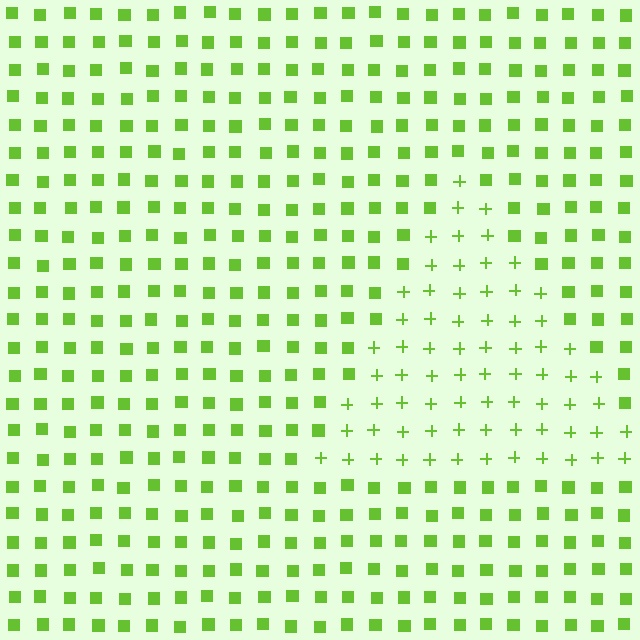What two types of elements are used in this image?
The image uses plus signs inside the triangle region and squares outside it.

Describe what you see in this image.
The image is filled with small lime elements arranged in a uniform grid. A triangle-shaped region contains plus signs, while the surrounding area contains squares. The boundary is defined purely by the change in element shape.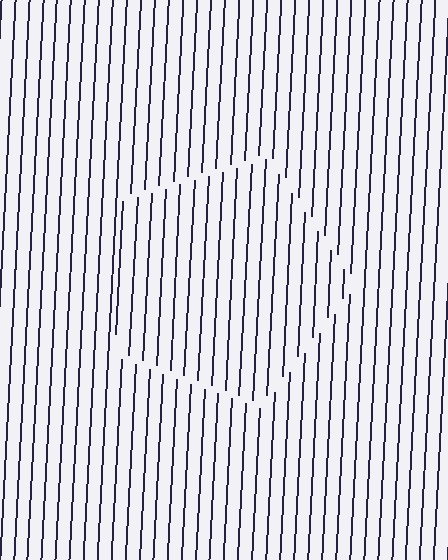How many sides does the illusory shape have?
5 sides — the line-ends trace a pentagon.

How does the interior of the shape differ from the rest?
The interior of the shape contains the same grating, shifted by half a period — the contour is defined by the phase discontinuity where line-ends from the inner and outer gratings abut.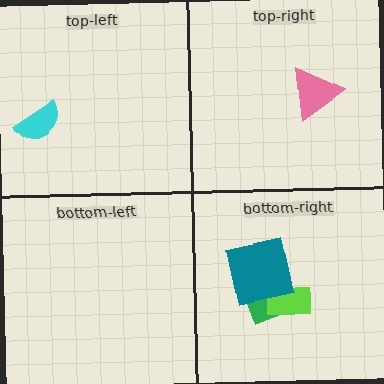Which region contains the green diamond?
The bottom-right region.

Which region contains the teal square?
The bottom-right region.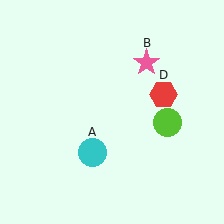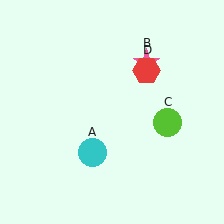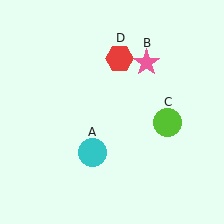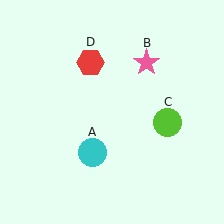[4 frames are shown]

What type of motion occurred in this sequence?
The red hexagon (object D) rotated counterclockwise around the center of the scene.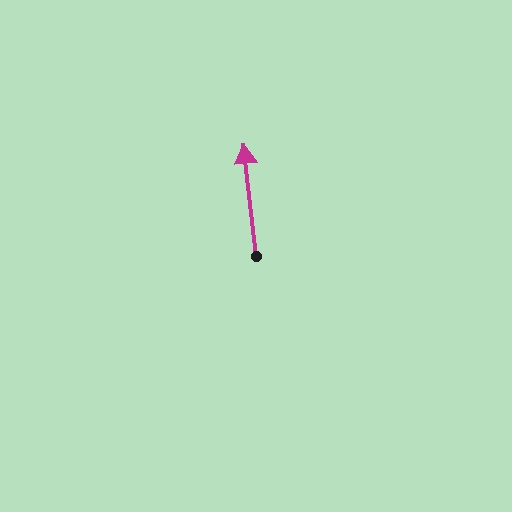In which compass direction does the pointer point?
North.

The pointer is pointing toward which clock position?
Roughly 12 o'clock.